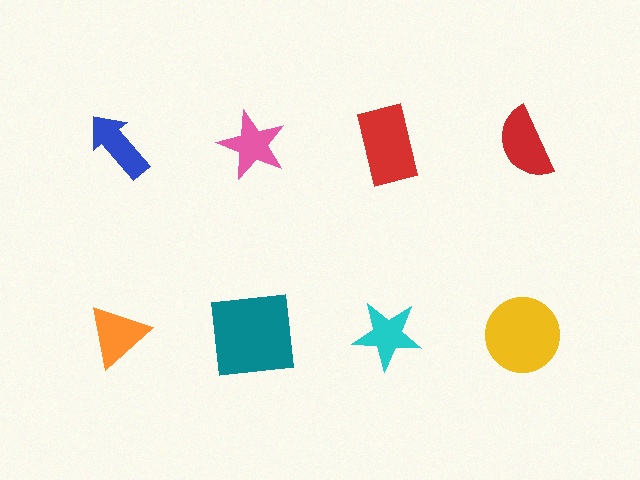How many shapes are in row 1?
4 shapes.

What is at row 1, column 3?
A red rectangle.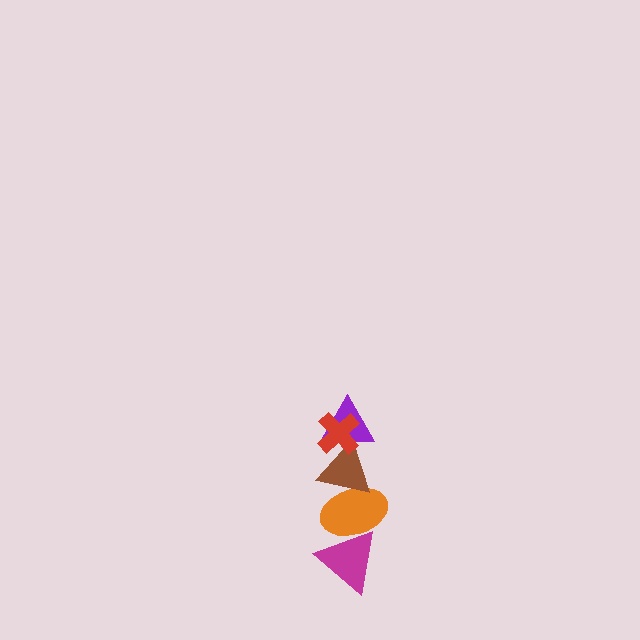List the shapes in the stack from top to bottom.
From top to bottom: the red cross, the purple triangle, the brown triangle, the orange ellipse, the magenta triangle.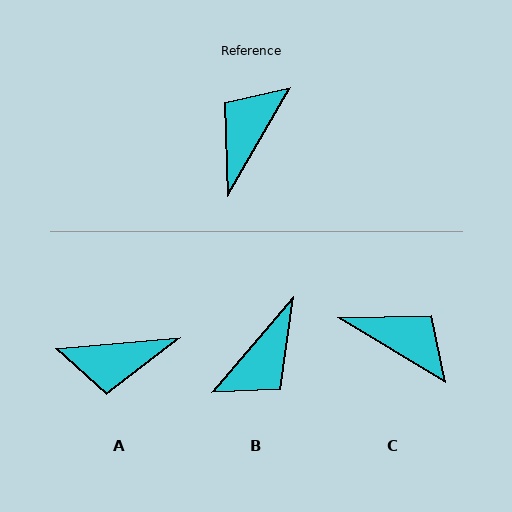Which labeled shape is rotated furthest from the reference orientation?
B, about 169 degrees away.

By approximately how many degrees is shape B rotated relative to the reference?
Approximately 169 degrees counter-clockwise.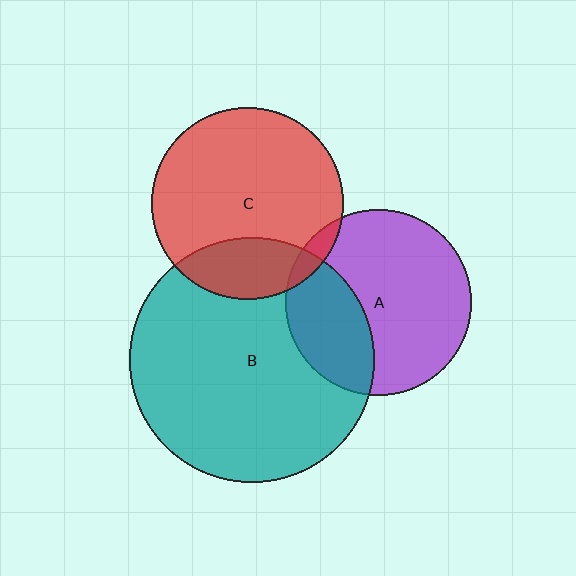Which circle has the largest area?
Circle B (teal).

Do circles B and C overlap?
Yes.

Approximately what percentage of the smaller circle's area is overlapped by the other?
Approximately 20%.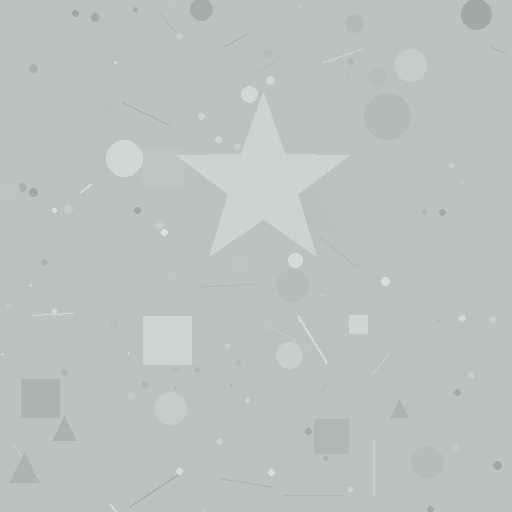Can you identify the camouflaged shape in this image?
The camouflaged shape is a star.